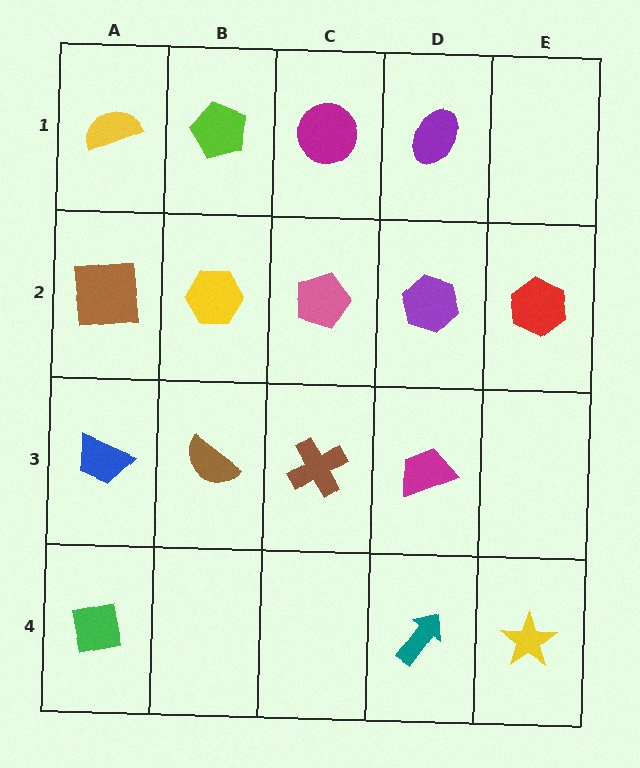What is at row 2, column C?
A pink pentagon.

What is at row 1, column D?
A purple ellipse.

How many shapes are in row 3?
4 shapes.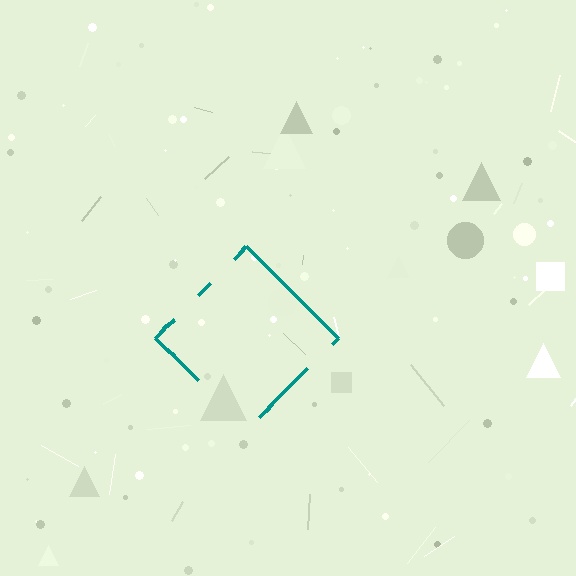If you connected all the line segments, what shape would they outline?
They would outline a diamond.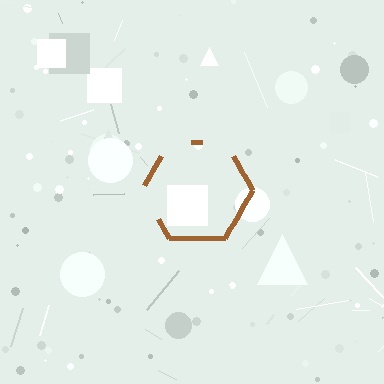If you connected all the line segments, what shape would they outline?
They would outline a hexagon.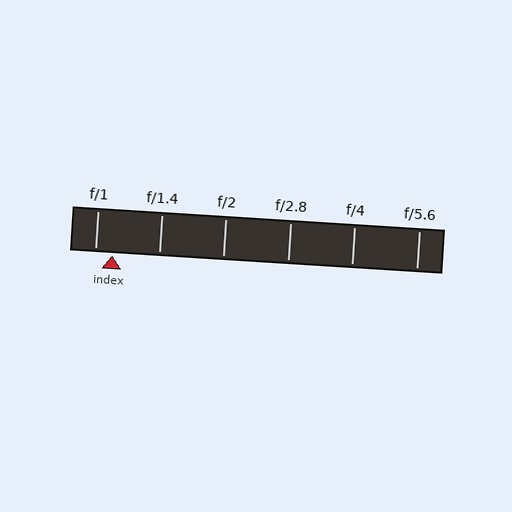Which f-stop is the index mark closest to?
The index mark is closest to f/1.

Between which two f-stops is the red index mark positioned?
The index mark is between f/1 and f/1.4.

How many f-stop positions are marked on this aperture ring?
There are 6 f-stop positions marked.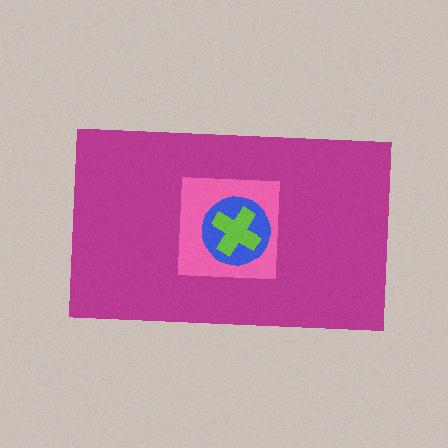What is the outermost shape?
The magenta rectangle.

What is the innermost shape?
The lime cross.